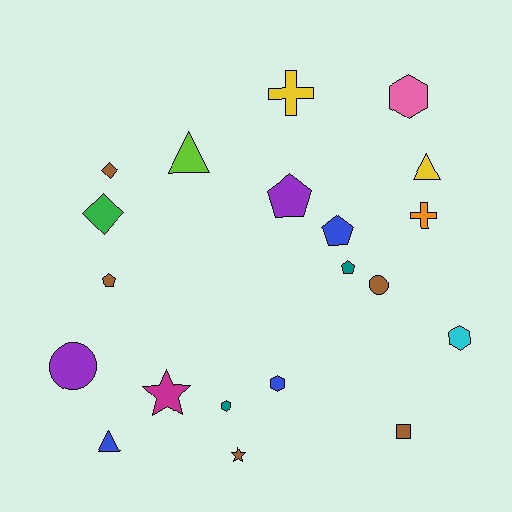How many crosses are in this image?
There are 2 crosses.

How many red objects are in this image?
There are no red objects.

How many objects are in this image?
There are 20 objects.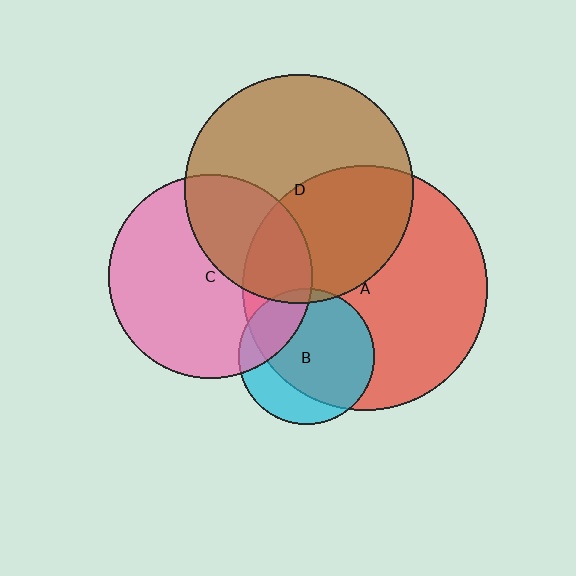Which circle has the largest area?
Circle A (red).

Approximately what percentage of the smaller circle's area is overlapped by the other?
Approximately 25%.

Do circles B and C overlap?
Yes.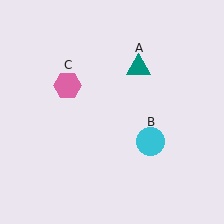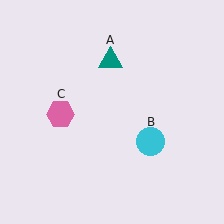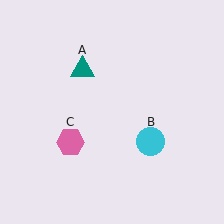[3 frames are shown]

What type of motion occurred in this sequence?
The teal triangle (object A), pink hexagon (object C) rotated counterclockwise around the center of the scene.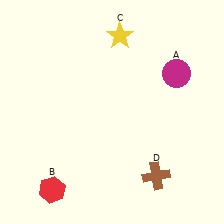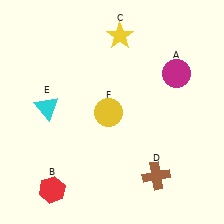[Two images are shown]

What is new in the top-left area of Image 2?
A cyan triangle (E) was added in the top-left area of Image 2.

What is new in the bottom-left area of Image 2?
A yellow circle (F) was added in the bottom-left area of Image 2.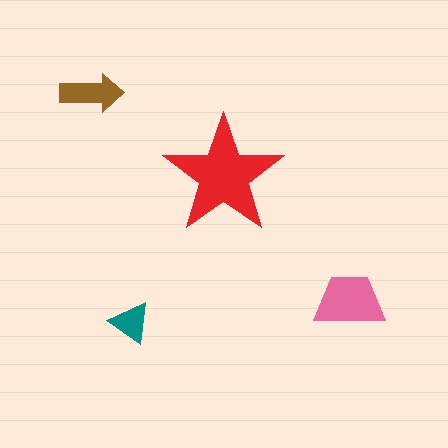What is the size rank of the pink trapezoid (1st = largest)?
2nd.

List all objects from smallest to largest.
The teal triangle, the brown arrow, the pink trapezoid, the red star.